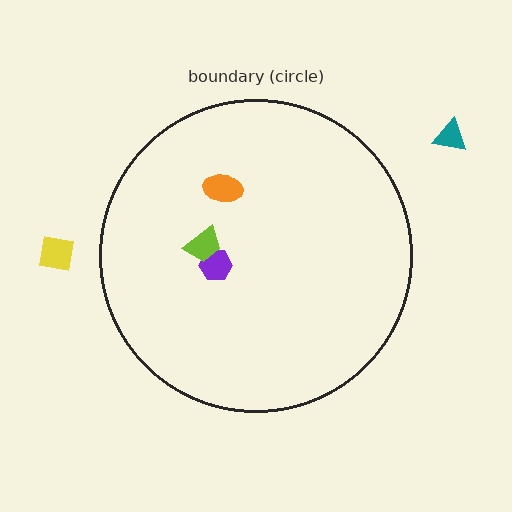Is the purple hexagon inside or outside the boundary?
Inside.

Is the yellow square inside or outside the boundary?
Outside.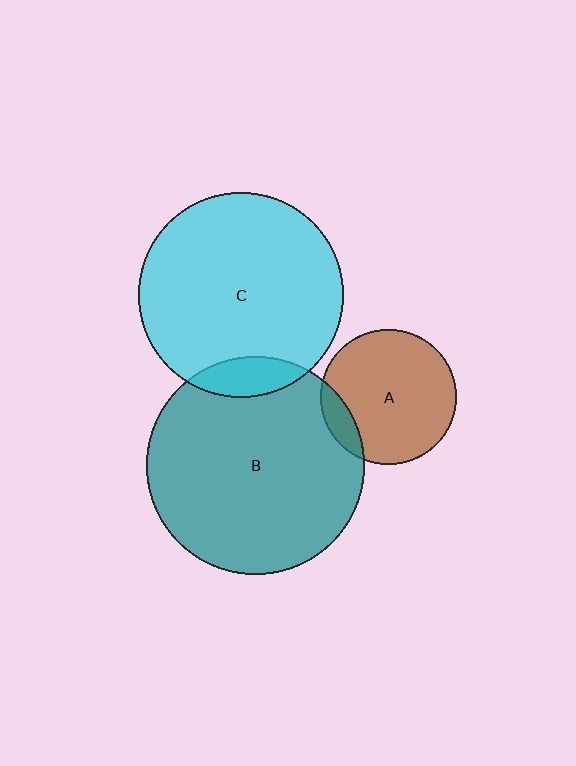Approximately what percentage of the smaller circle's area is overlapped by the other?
Approximately 10%.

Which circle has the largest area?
Circle B (teal).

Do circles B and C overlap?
Yes.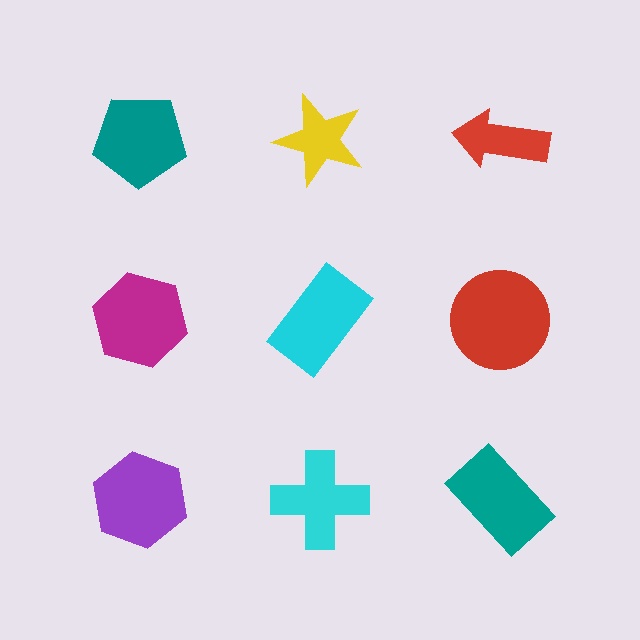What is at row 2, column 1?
A magenta hexagon.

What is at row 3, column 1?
A purple hexagon.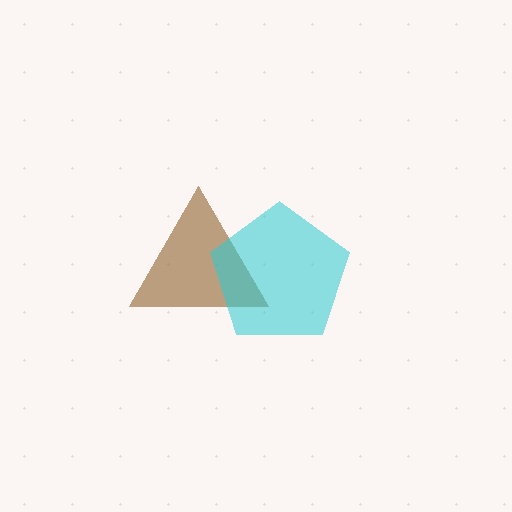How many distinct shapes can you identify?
There are 2 distinct shapes: a brown triangle, a cyan pentagon.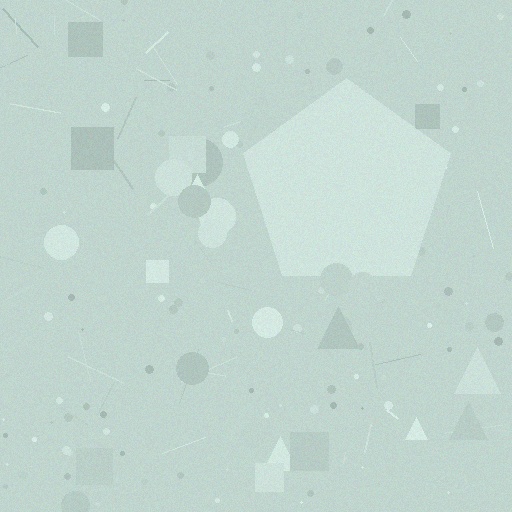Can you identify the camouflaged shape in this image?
The camouflaged shape is a pentagon.